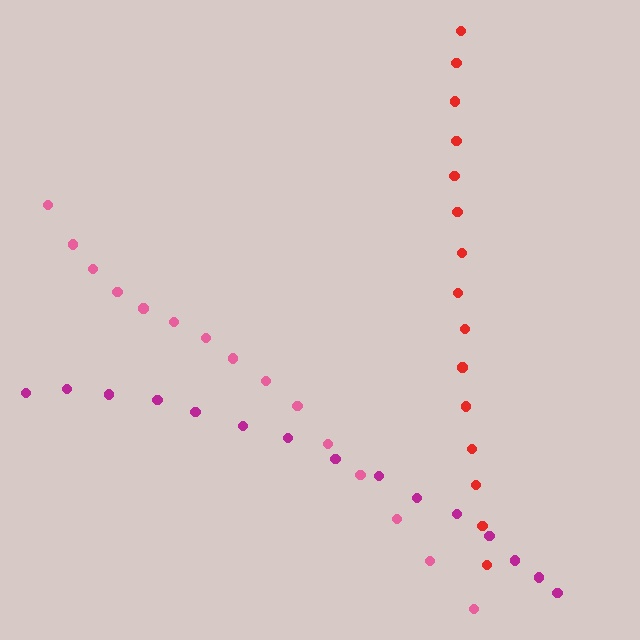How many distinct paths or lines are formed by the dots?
There are 3 distinct paths.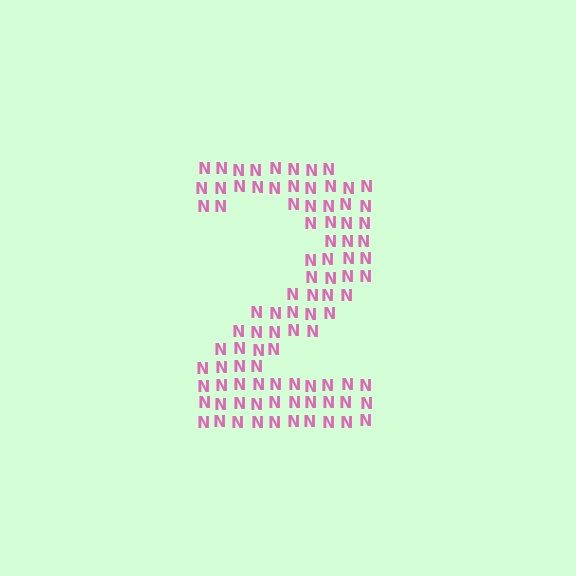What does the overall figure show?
The overall figure shows the digit 2.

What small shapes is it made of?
It is made of small letter N's.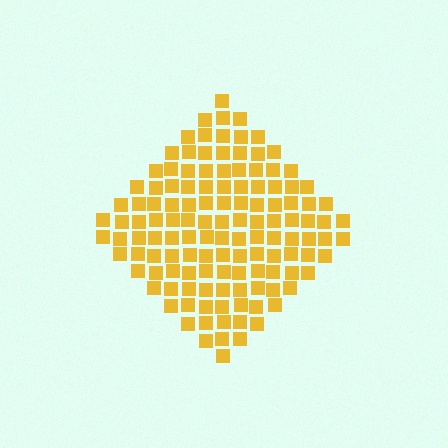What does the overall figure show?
The overall figure shows a diamond.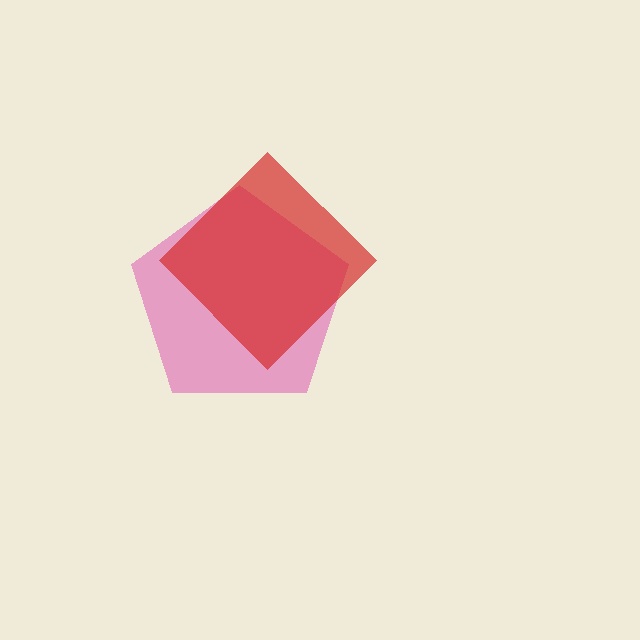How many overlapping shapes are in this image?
There are 2 overlapping shapes in the image.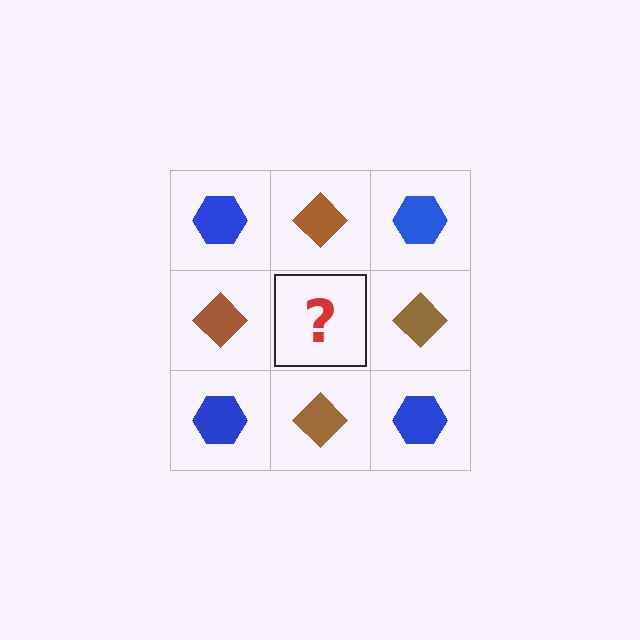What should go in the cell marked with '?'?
The missing cell should contain a blue hexagon.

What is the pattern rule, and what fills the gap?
The rule is that it alternates blue hexagon and brown diamond in a checkerboard pattern. The gap should be filled with a blue hexagon.